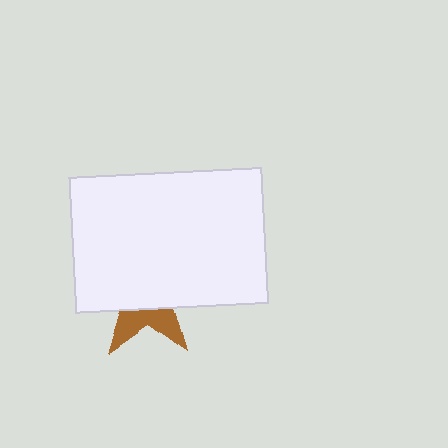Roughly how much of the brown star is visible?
A small part of it is visible (roughly 32%).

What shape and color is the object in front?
The object in front is a white rectangle.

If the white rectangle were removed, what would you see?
You would see the complete brown star.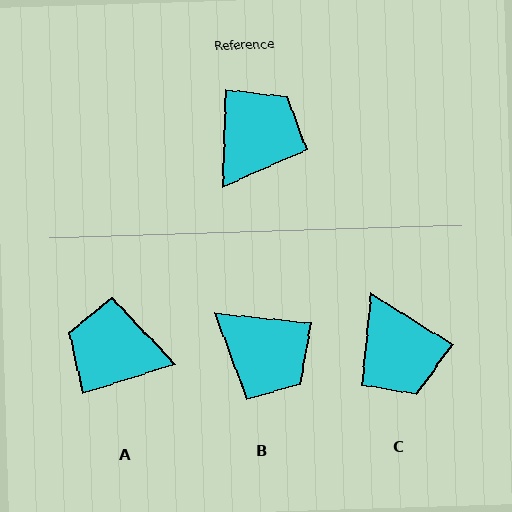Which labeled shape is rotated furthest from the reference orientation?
C, about 120 degrees away.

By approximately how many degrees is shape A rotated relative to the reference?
Approximately 110 degrees counter-clockwise.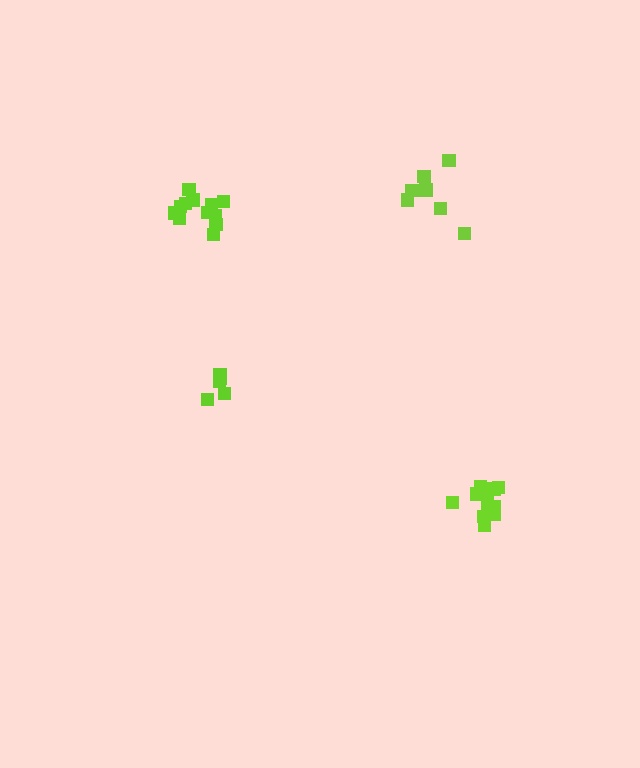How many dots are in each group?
Group 1: 8 dots, Group 2: 12 dots, Group 3: 12 dots, Group 4: 6 dots (38 total).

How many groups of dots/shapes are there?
There are 4 groups.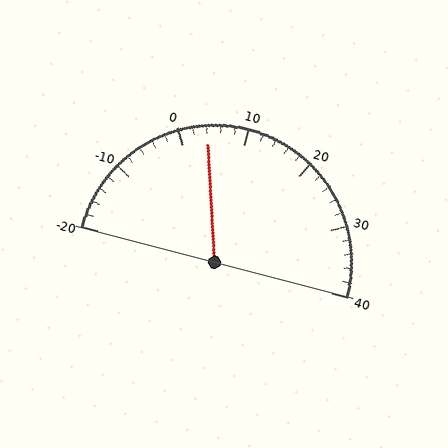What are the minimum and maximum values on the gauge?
The gauge ranges from -20 to 40.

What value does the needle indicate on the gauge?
The needle indicates approximately 4.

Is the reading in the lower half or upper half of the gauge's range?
The reading is in the lower half of the range (-20 to 40).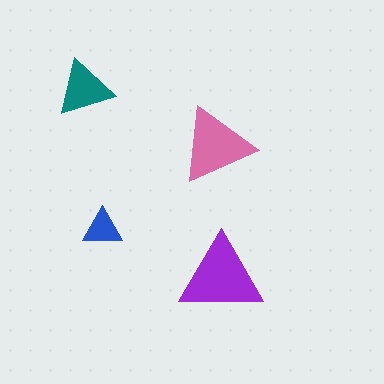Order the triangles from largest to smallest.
the purple one, the pink one, the teal one, the blue one.